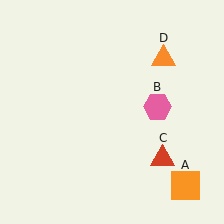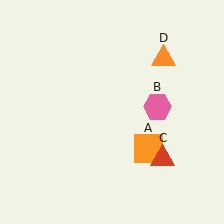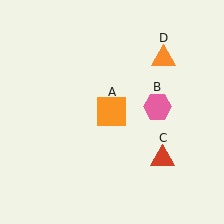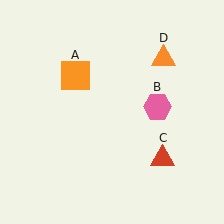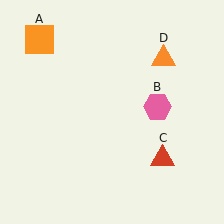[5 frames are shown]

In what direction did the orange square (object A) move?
The orange square (object A) moved up and to the left.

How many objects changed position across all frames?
1 object changed position: orange square (object A).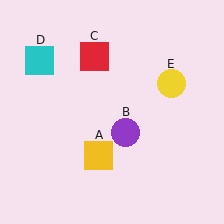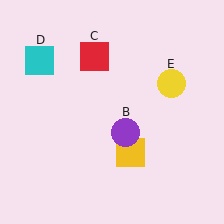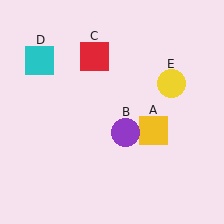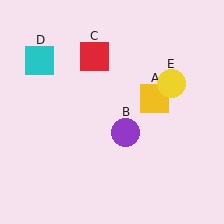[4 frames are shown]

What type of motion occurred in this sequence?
The yellow square (object A) rotated counterclockwise around the center of the scene.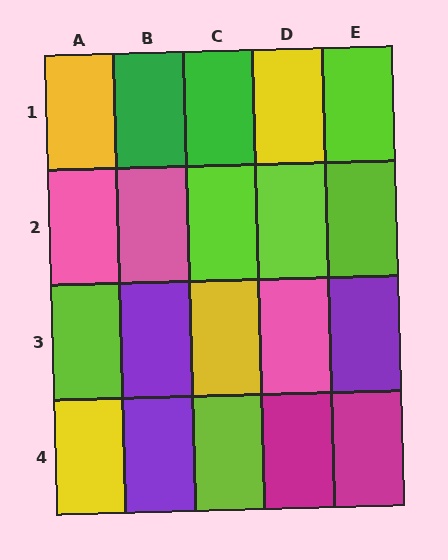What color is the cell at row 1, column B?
Green.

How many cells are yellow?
4 cells are yellow.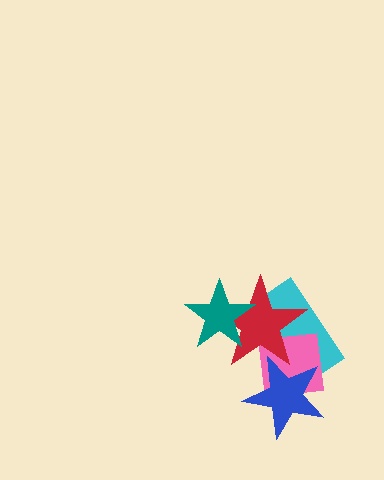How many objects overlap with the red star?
4 objects overlap with the red star.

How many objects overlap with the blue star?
3 objects overlap with the blue star.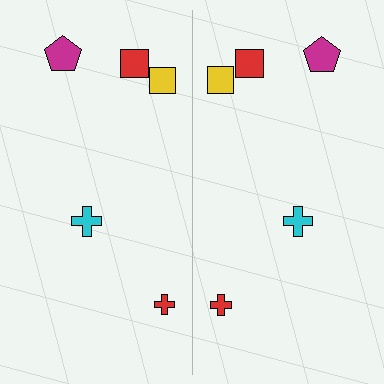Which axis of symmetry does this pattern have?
The pattern has a vertical axis of symmetry running through the center of the image.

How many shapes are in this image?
There are 10 shapes in this image.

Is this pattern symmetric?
Yes, this pattern has bilateral (reflection) symmetry.